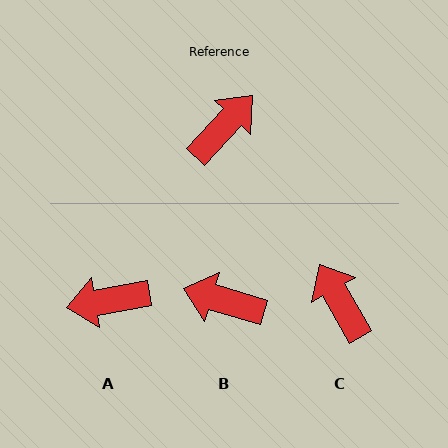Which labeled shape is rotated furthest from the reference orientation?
A, about 143 degrees away.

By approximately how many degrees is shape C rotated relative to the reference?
Approximately 73 degrees counter-clockwise.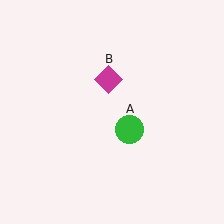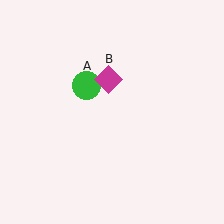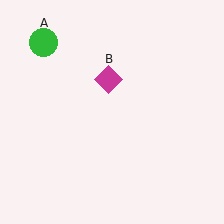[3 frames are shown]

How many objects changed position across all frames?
1 object changed position: green circle (object A).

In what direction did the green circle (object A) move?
The green circle (object A) moved up and to the left.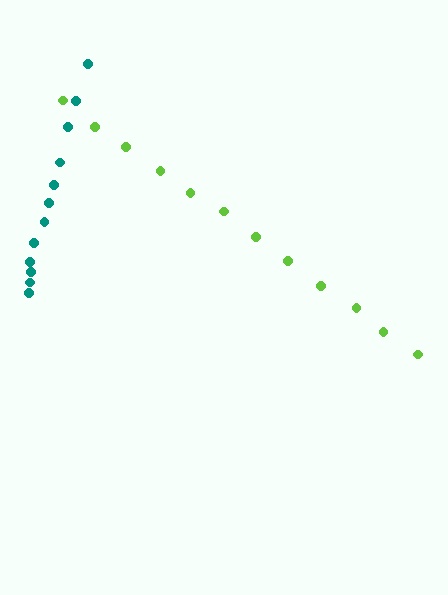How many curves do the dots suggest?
There are 2 distinct paths.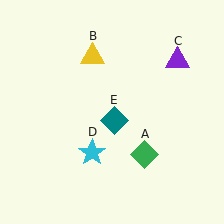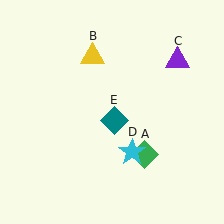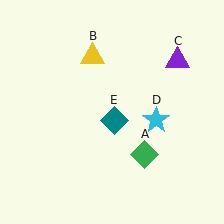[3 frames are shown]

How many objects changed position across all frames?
1 object changed position: cyan star (object D).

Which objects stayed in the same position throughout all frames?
Green diamond (object A) and yellow triangle (object B) and purple triangle (object C) and teal diamond (object E) remained stationary.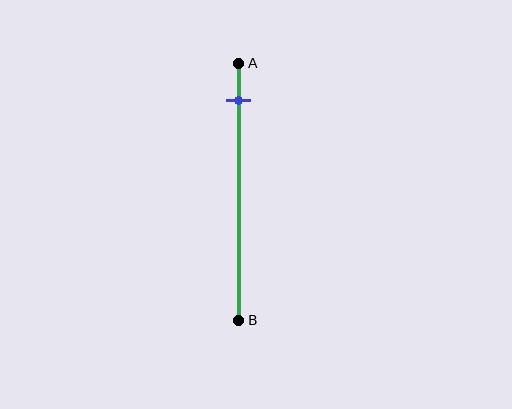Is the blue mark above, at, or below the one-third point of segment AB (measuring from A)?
The blue mark is above the one-third point of segment AB.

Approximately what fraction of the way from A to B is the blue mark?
The blue mark is approximately 15% of the way from A to B.